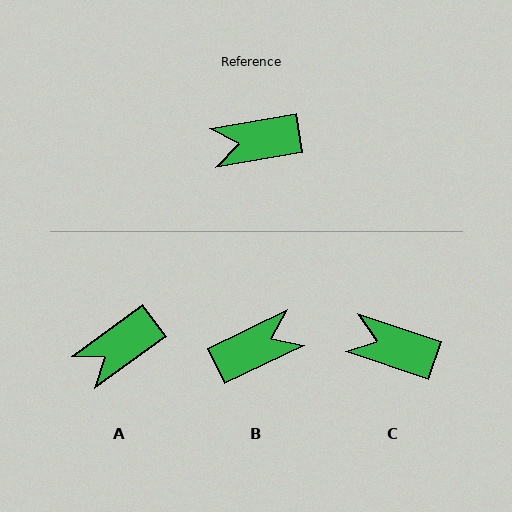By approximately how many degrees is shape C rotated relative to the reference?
Approximately 28 degrees clockwise.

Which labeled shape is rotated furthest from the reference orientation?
B, about 164 degrees away.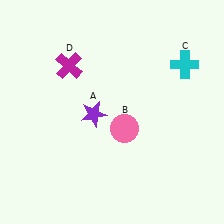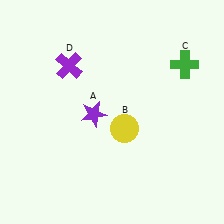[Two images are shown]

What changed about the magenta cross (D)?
In Image 1, D is magenta. In Image 2, it changed to purple.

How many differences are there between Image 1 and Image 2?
There are 3 differences between the two images.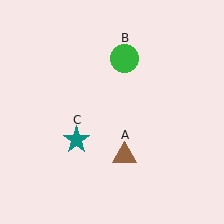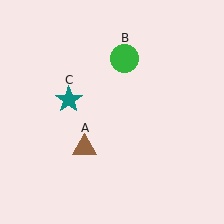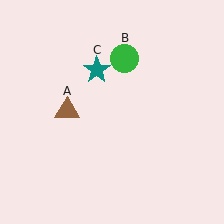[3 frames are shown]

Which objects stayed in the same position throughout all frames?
Green circle (object B) remained stationary.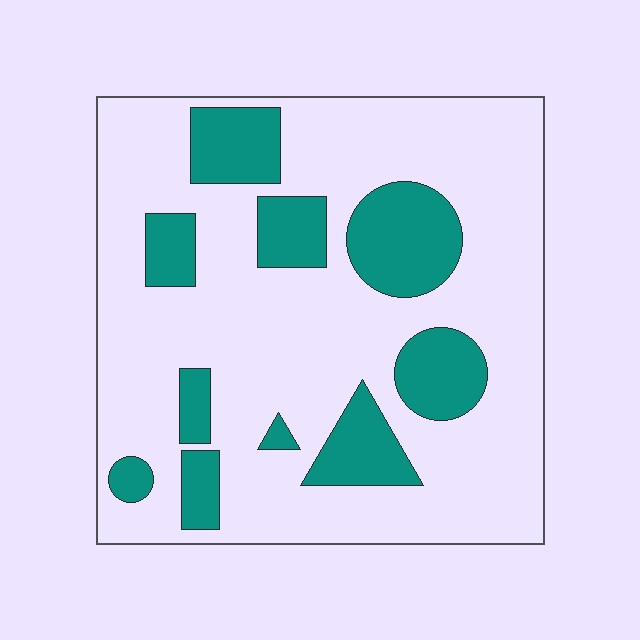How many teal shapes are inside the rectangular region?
10.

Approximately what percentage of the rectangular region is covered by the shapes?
Approximately 25%.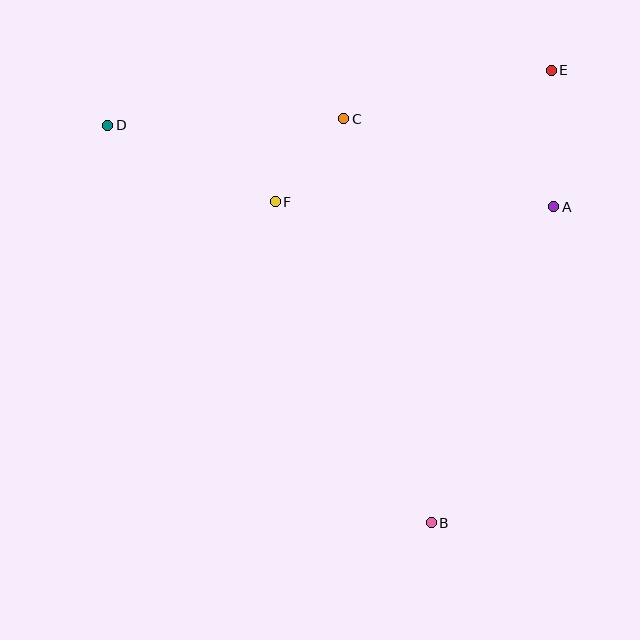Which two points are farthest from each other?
Points B and D are farthest from each other.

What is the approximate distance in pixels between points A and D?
The distance between A and D is approximately 453 pixels.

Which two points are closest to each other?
Points C and F are closest to each other.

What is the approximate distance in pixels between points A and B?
The distance between A and B is approximately 339 pixels.